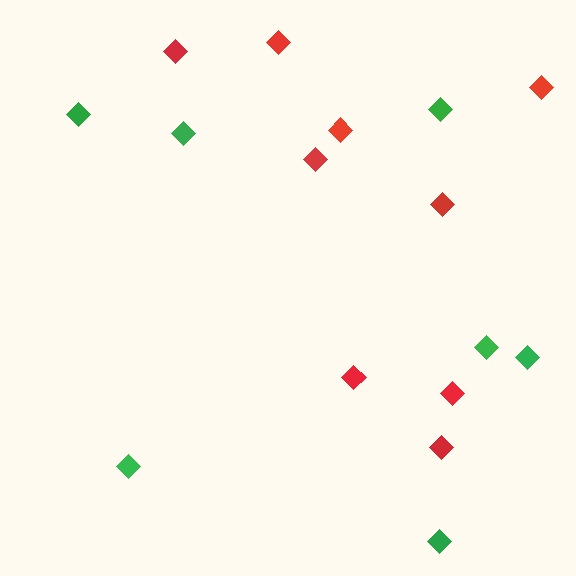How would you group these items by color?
There are 2 groups: one group of red diamonds (9) and one group of green diamonds (7).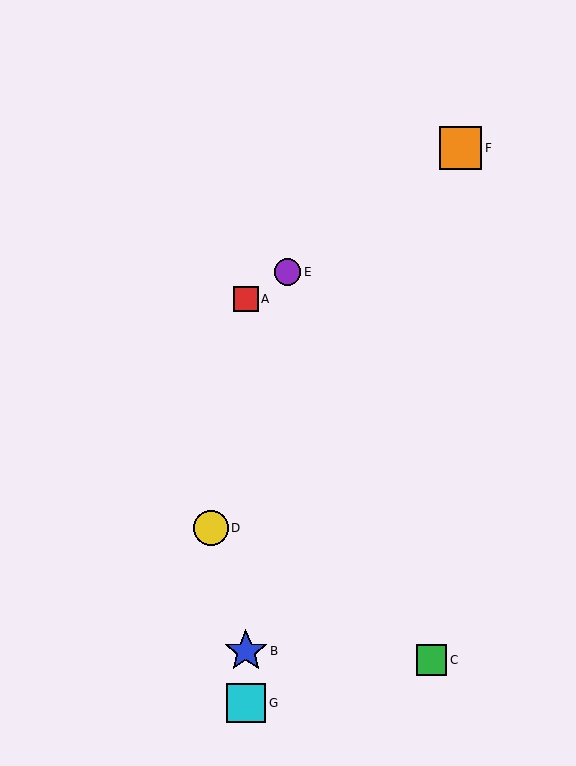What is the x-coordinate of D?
Object D is at x≈211.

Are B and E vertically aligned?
No, B is at x≈246 and E is at x≈287.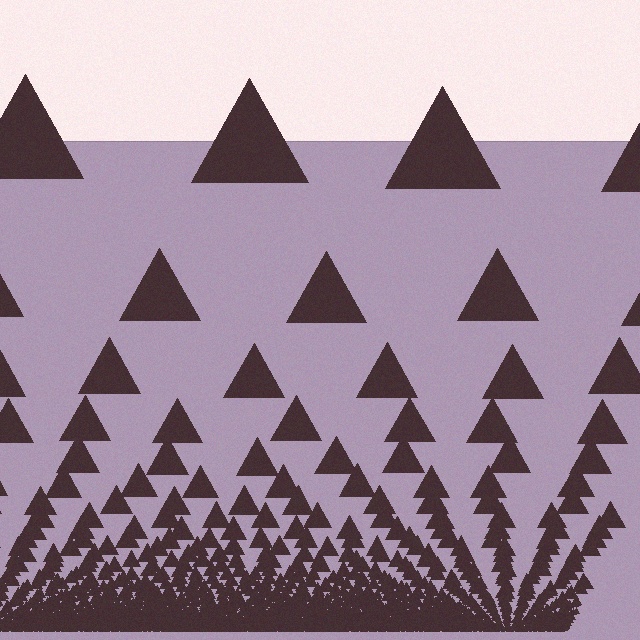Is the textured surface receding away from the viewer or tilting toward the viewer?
The surface appears to tilt toward the viewer. Texture elements get larger and sparser toward the top.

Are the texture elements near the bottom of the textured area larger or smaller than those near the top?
Smaller. The gradient is inverted — elements near the bottom are smaller and denser.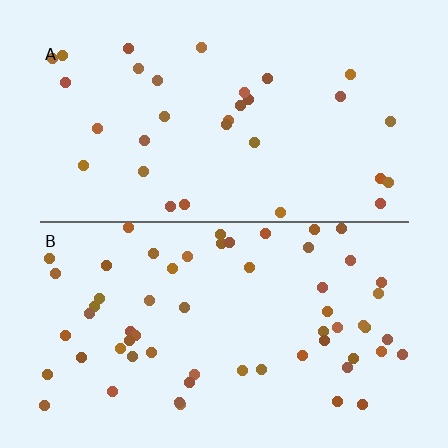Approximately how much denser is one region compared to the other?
Approximately 1.9× — region B over region A.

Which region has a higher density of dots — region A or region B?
B (the bottom).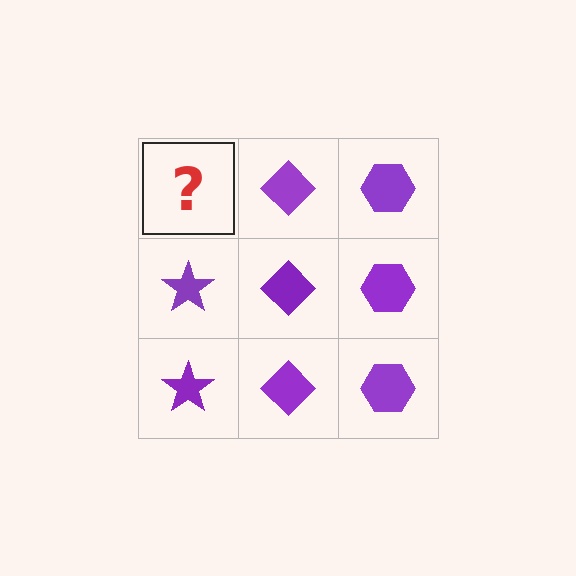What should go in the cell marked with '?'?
The missing cell should contain a purple star.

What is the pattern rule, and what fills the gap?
The rule is that each column has a consistent shape. The gap should be filled with a purple star.